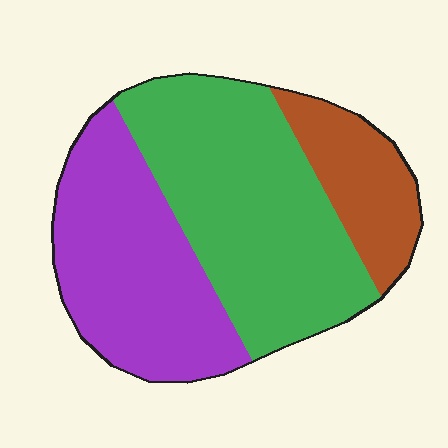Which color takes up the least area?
Brown, at roughly 15%.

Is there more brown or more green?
Green.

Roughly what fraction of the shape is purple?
Purple takes up between a third and a half of the shape.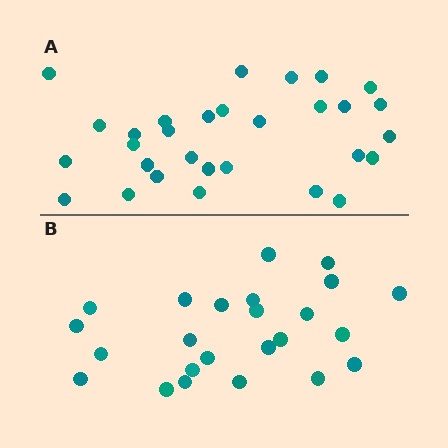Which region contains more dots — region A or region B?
Region A (the top region) has more dots.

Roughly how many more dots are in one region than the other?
Region A has about 6 more dots than region B.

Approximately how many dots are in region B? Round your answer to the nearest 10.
About 20 dots. (The exact count is 24, which rounds to 20.)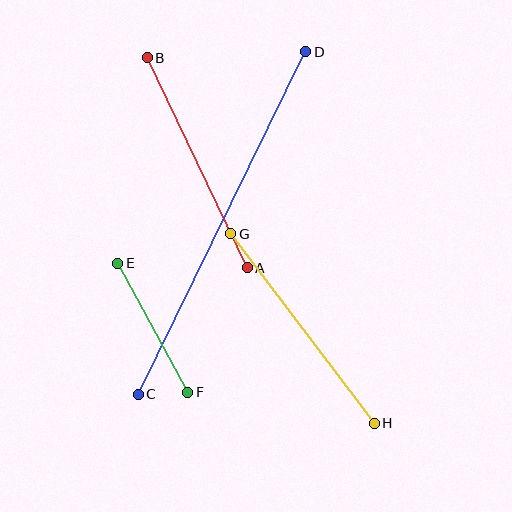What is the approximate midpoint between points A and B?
The midpoint is at approximately (197, 163) pixels.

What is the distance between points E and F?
The distance is approximately 146 pixels.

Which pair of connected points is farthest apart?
Points C and D are farthest apart.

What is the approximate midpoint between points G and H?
The midpoint is at approximately (302, 329) pixels.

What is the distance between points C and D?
The distance is approximately 381 pixels.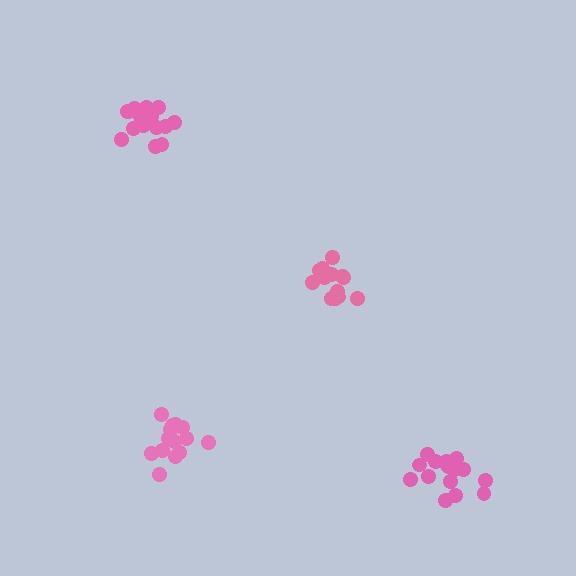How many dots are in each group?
Group 1: 16 dots, Group 2: 14 dots, Group 3: 15 dots, Group 4: 16 dots (61 total).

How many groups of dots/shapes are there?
There are 4 groups.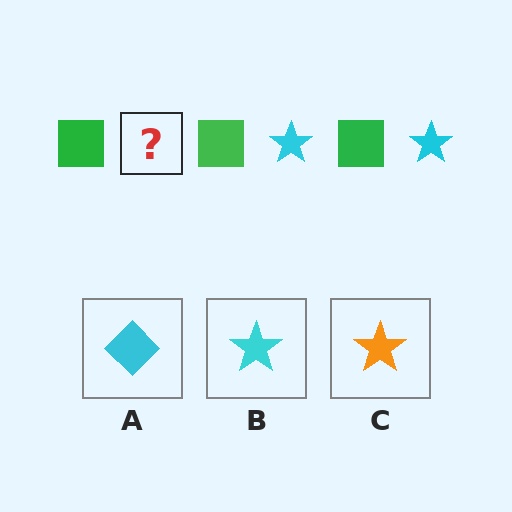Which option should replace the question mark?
Option B.